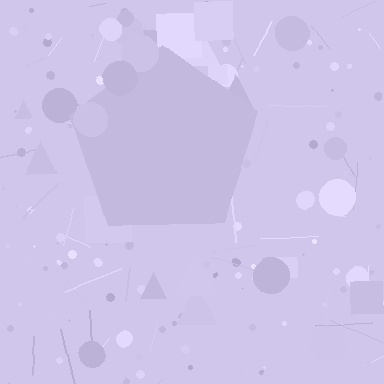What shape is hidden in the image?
A pentagon is hidden in the image.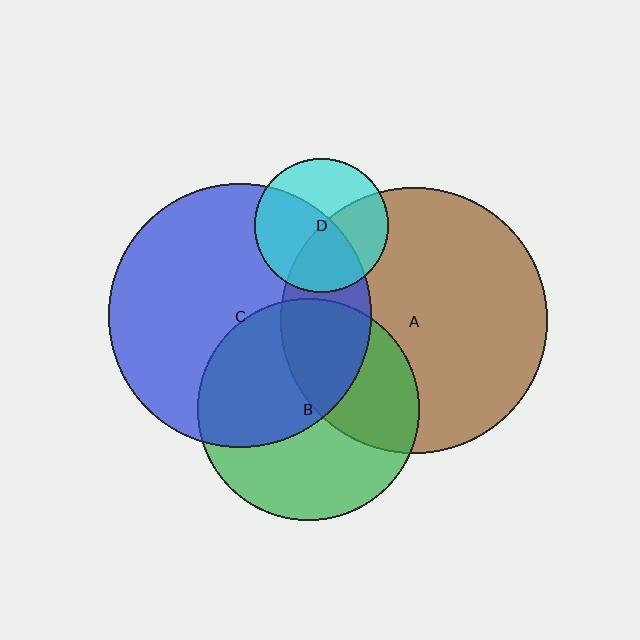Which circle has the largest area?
Circle A (brown).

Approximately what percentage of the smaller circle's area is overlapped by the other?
Approximately 50%.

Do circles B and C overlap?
Yes.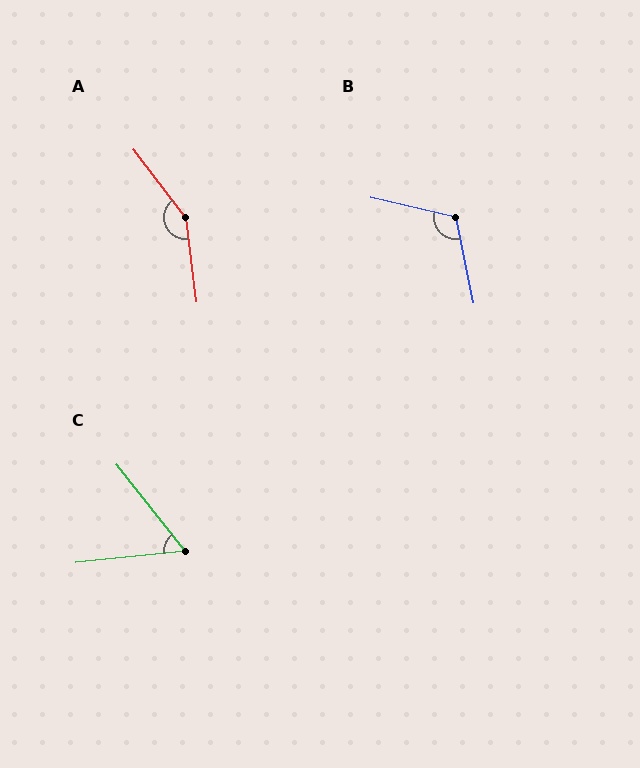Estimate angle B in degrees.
Approximately 114 degrees.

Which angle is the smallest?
C, at approximately 57 degrees.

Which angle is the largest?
A, at approximately 149 degrees.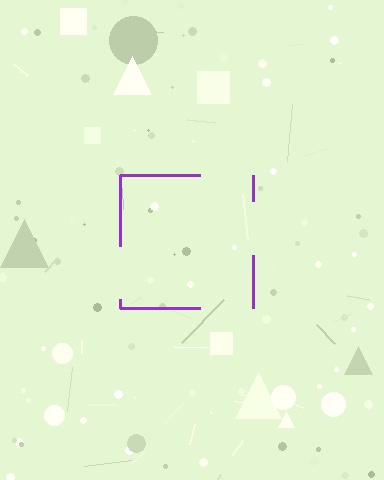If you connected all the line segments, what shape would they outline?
They would outline a square.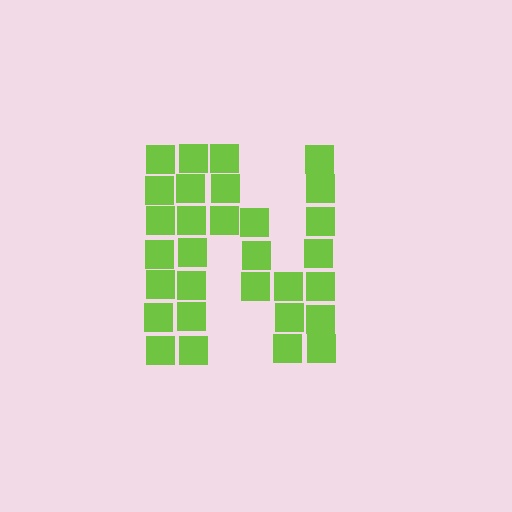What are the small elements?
The small elements are squares.